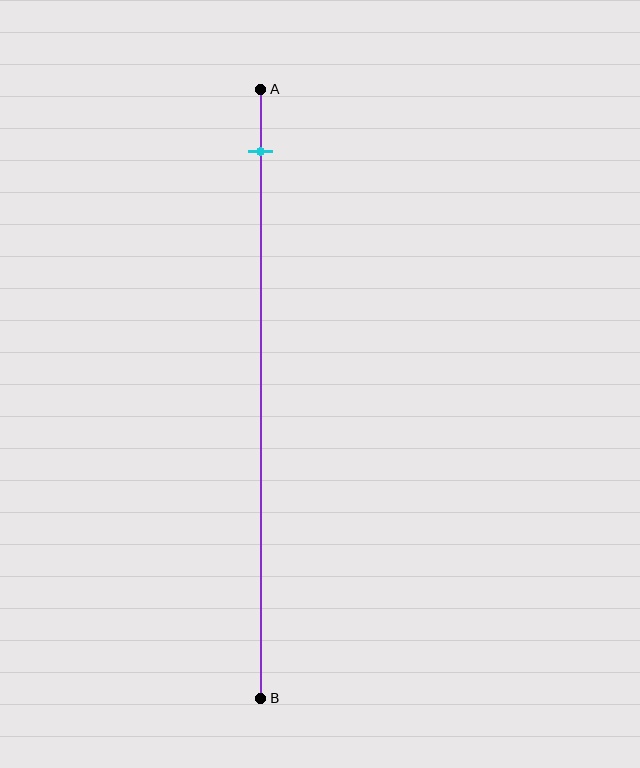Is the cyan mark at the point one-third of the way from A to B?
No, the mark is at about 10% from A, not at the 33% one-third point.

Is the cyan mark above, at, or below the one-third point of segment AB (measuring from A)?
The cyan mark is above the one-third point of segment AB.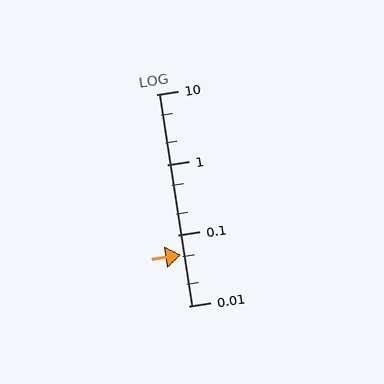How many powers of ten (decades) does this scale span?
The scale spans 3 decades, from 0.01 to 10.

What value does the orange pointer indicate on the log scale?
The pointer indicates approximately 0.053.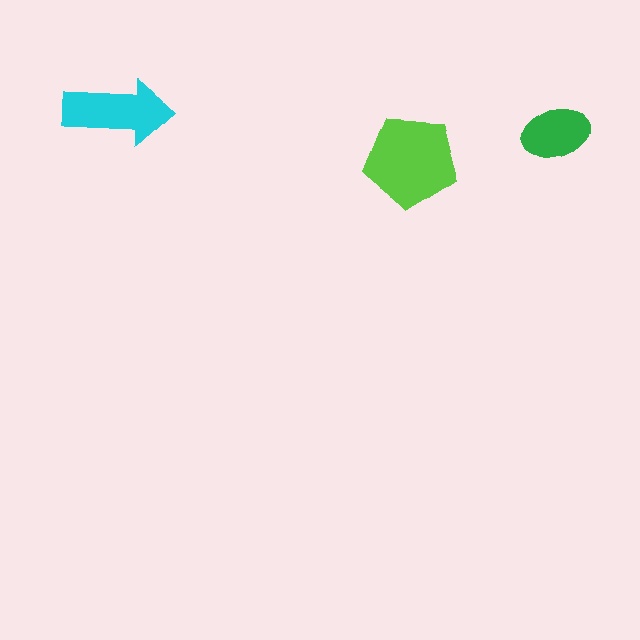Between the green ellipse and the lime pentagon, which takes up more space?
The lime pentagon.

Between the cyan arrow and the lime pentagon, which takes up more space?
The lime pentagon.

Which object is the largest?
The lime pentagon.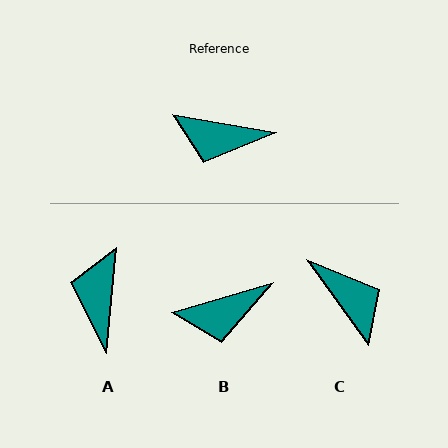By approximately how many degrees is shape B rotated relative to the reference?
Approximately 27 degrees counter-clockwise.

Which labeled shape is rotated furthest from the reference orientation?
C, about 136 degrees away.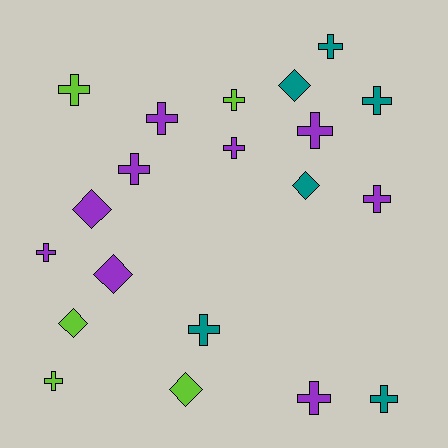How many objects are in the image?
There are 20 objects.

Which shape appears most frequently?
Cross, with 14 objects.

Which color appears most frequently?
Purple, with 9 objects.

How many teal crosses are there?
There are 4 teal crosses.